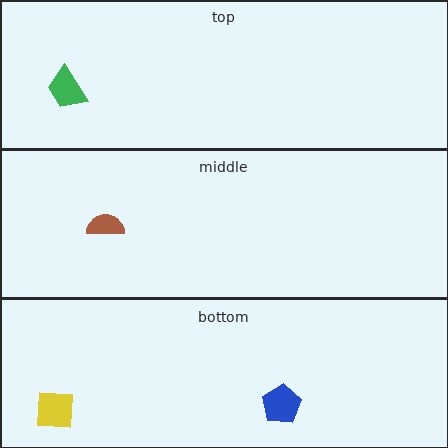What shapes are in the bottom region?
The blue pentagon, the yellow square.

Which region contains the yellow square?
The bottom region.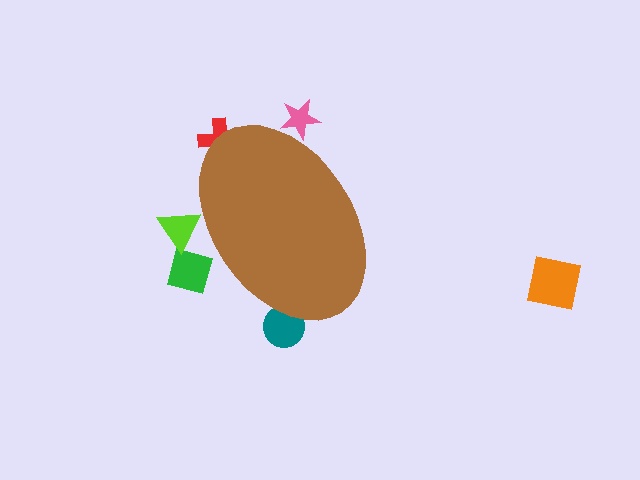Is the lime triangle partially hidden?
Yes, the lime triangle is partially hidden behind the brown ellipse.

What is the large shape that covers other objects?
A brown ellipse.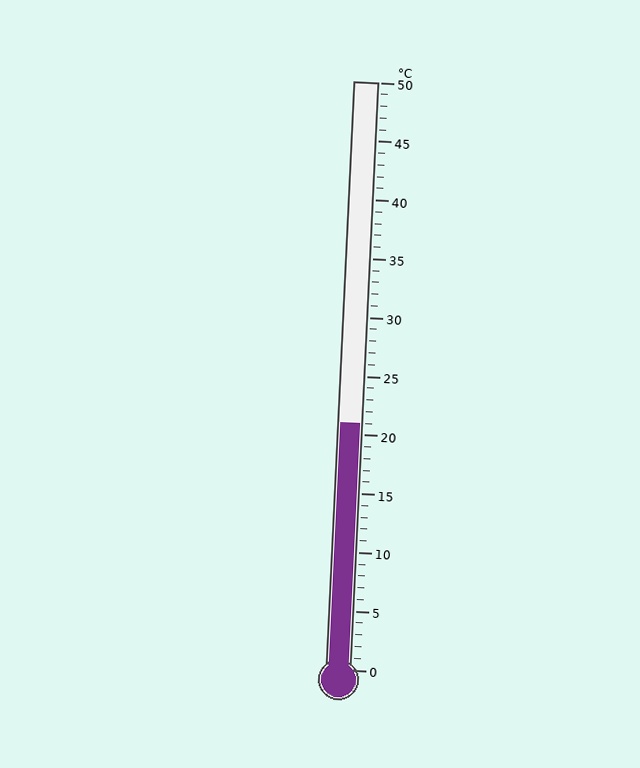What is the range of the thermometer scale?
The thermometer scale ranges from 0°C to 50°C.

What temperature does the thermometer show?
The thermometer shows approximately 21°C.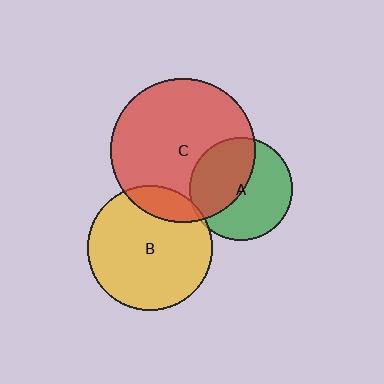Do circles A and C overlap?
Yes.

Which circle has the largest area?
Circle C (red).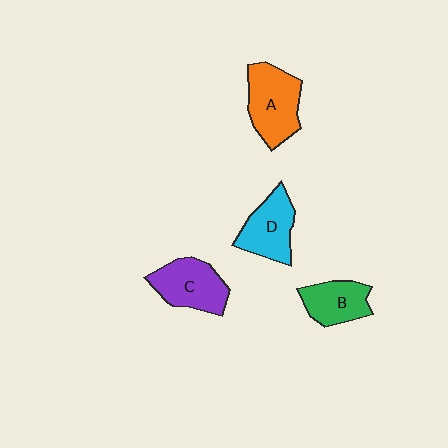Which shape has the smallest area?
Shape B (green).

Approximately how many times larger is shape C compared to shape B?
Approximately 1.3 times.